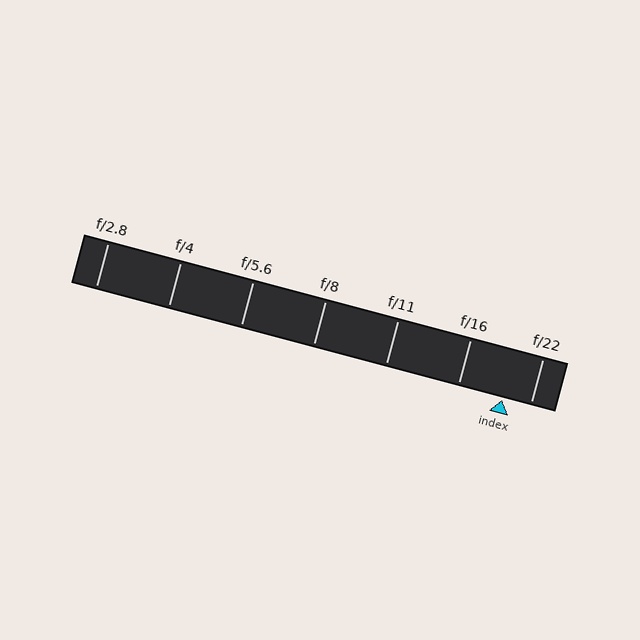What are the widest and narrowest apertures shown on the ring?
The widest aperture shown is f/2.8 and the narrowest is f/22.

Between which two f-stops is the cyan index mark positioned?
The index mark is between f/16 and f/22.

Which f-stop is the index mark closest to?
The index mark is closest to f/22.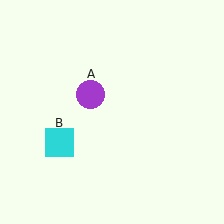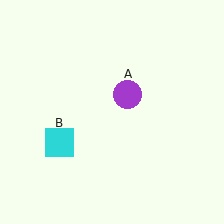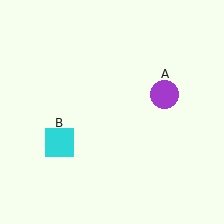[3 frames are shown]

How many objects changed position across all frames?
1 object changed position: purple circle (object A).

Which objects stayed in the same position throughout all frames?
Cyan square (object B) remained stationary.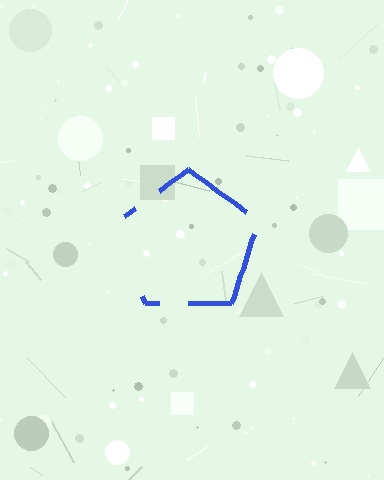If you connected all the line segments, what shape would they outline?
They would outline a pentagon.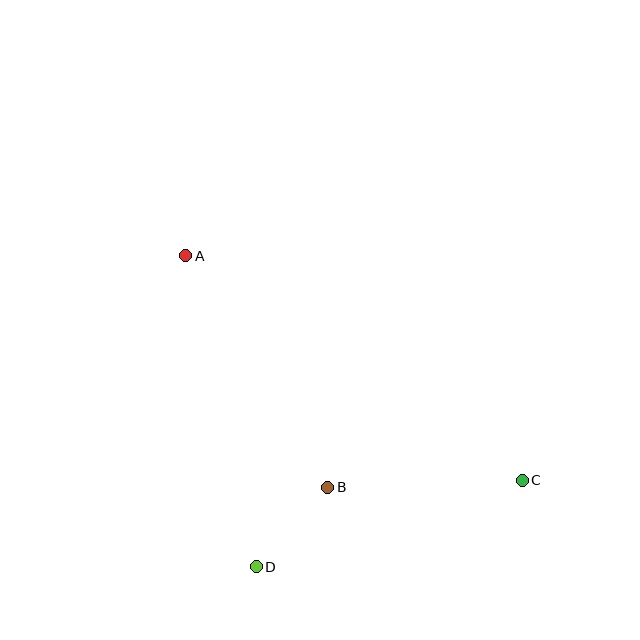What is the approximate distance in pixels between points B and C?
The distance between B and C is approximately 195 pixels.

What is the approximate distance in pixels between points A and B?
The distance between A and B is approximately 272 pixels.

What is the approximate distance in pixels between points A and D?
The distance between A and D is approximately 319 pixels.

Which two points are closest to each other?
Points B and D are closest to each other.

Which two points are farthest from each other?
Points A and C are farthest from each other.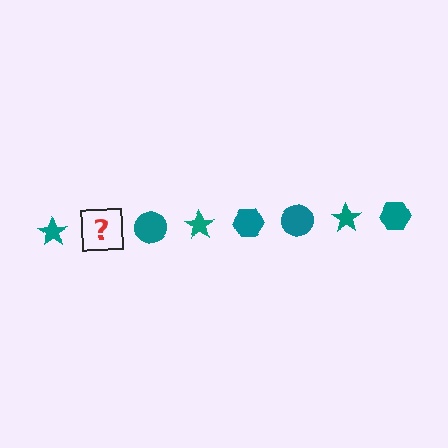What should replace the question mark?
The question mark should be replaced with a teal hexagon.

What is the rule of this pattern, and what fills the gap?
The rule is that the pattern cycles through star, hexagon, circle shapes in teal. The gap should be filled with a teal hexagon.